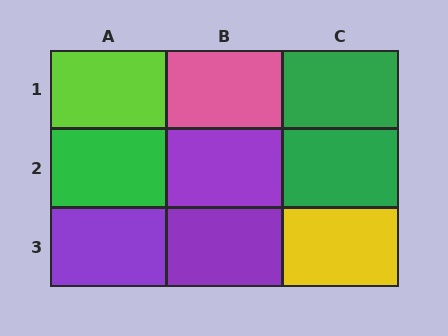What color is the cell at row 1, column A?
Lime.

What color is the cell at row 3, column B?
Purple.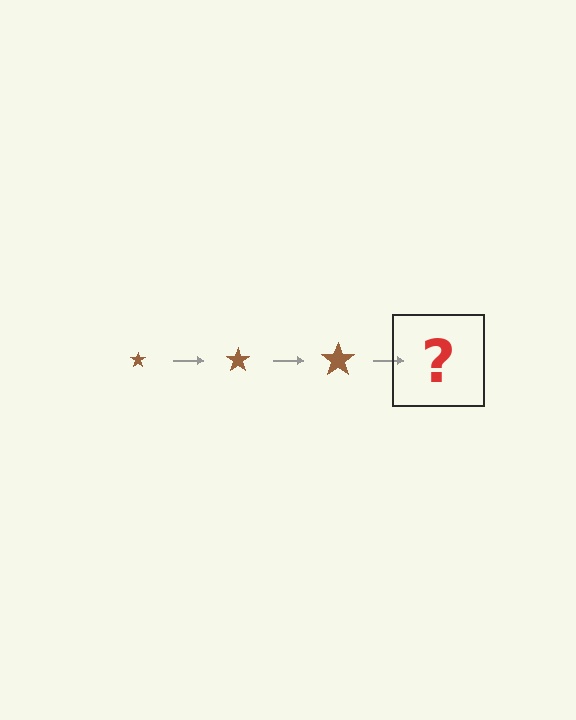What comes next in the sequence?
The next element should be a brown star, larger than the previous one.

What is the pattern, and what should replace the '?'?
The pattern is that the star gets progressively larger each step. The '?' should be a brown star, larger than the previous one.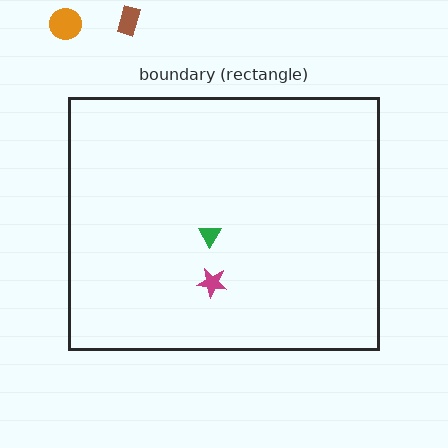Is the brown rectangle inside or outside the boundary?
Outside.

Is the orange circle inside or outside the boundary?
Outside.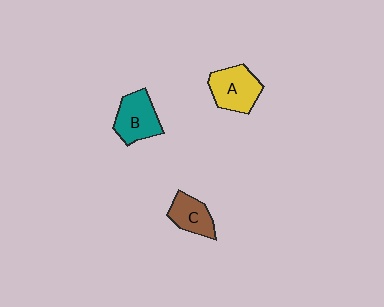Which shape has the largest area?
Shape A (yellow).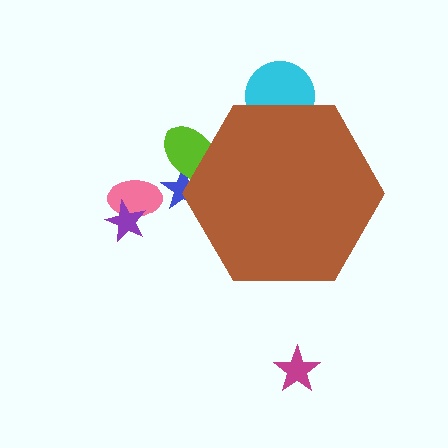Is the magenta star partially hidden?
No, the magenta star is fully visible.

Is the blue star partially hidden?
Yes, the blue star is partially hidden behind the brown hexagon.